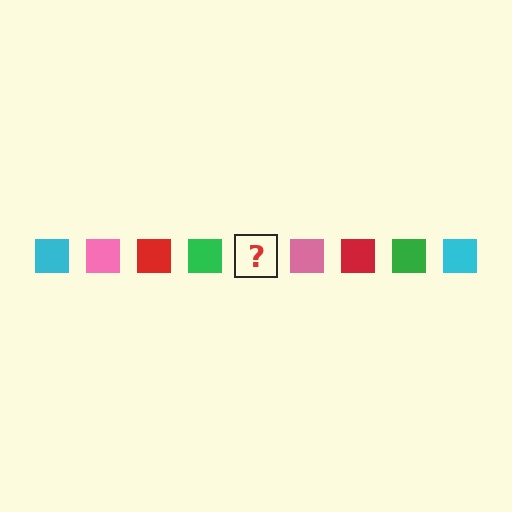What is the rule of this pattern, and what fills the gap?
The rule is that the pattern cycles through cyan, pink, red, green squares. The gap should be filled with a cyan square.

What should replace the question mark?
The question mark should be replaced with a cyan square.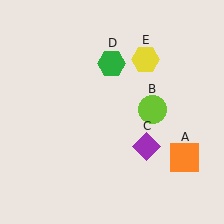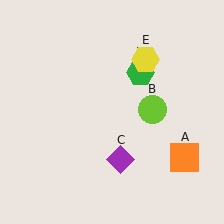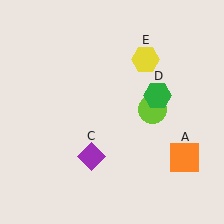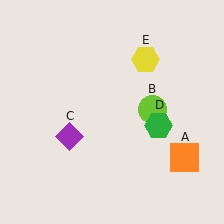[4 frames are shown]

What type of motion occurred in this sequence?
The purple diamond (object C), green hexagon (object D) rotated clockwise around the center of the scene.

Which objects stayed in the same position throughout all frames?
Orange square (object A) and lime circle (object B) and yellow hexagon (object E) remained stationary.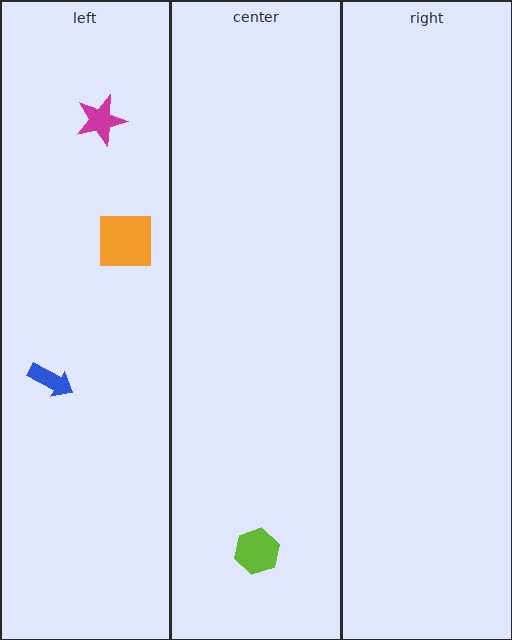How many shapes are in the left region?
3.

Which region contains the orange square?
The left region.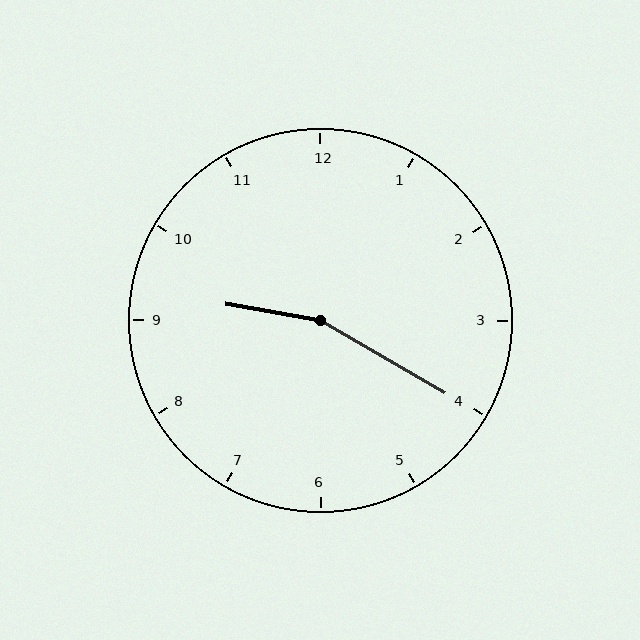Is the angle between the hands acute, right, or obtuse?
It is obtuse.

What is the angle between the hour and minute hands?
Approximately 160 degrees.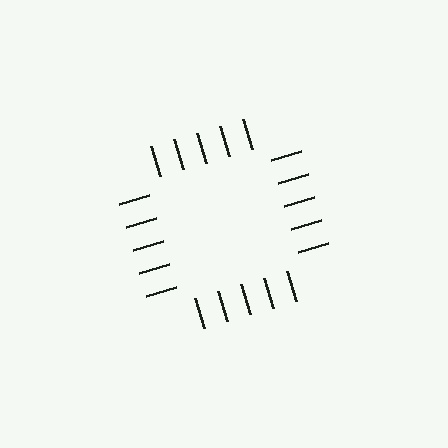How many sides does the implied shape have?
4 sides — the line-ends trace a square.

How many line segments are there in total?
20 — 5 along each of the 4 edges.